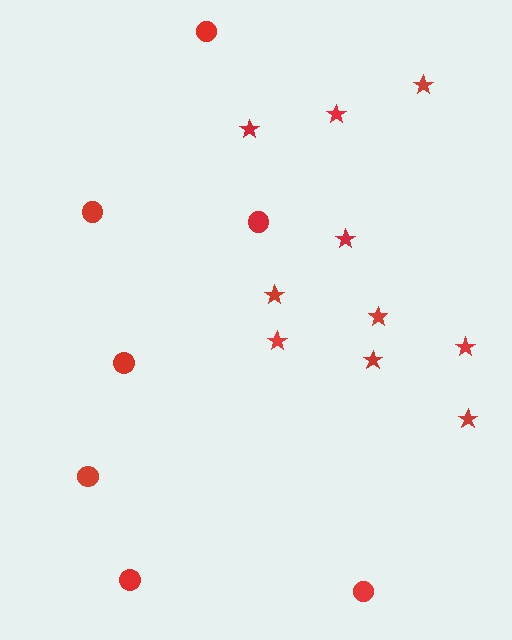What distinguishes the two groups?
There are 2 groups: one group of circles (7) and one group of stars (10).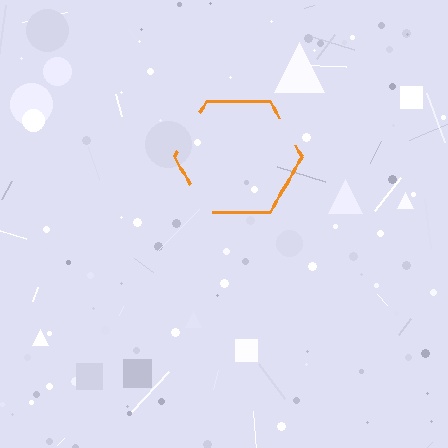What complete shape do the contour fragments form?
The contour fragments form a hexagon.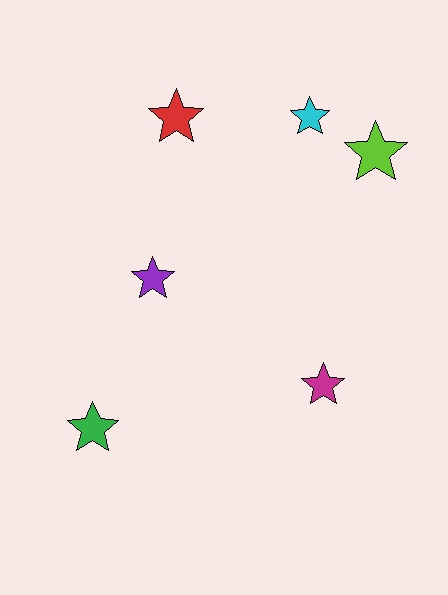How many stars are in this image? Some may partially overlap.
There are 6 stars.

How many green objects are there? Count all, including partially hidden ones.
There is 1 green object.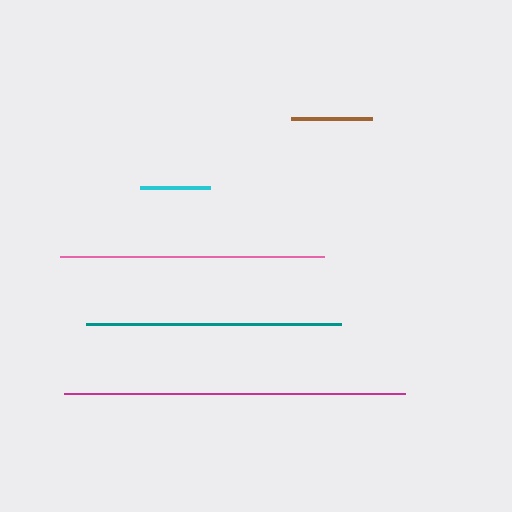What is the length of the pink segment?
The pink segment is approximately 264 pixels long.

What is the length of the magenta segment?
The magenta segment is approximately 340 pixels long.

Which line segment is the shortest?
The cyan line is the shortest at approximately 69 pixels.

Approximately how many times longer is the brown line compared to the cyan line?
The brown line is approximately 1.2 times the length of the cyan line.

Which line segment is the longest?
The magenta line is the longest at approximately 340 pixels.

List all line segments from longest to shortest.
From longest to shortest: magenta, pink, teal, brown, cyan.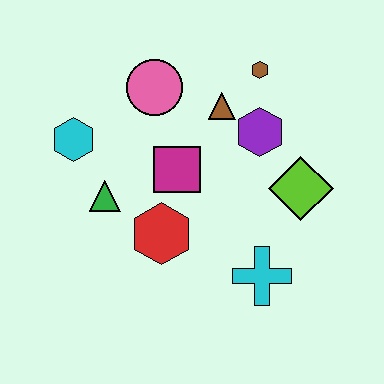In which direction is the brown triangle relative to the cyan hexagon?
The brown triangle is to the right of the cyan hexagon.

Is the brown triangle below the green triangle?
No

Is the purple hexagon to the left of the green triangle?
No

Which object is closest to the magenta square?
The red hexagon is closest to the magenta square.